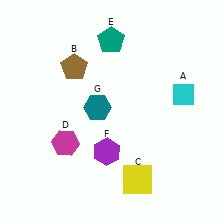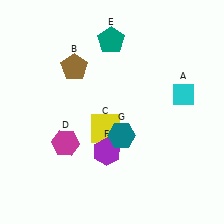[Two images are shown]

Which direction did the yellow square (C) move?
The yellow square (C) moved up.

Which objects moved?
The objects that moved are: the yellow square (C), the teal hexagon (G).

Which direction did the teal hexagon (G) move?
The teal hexagon (G) moved down.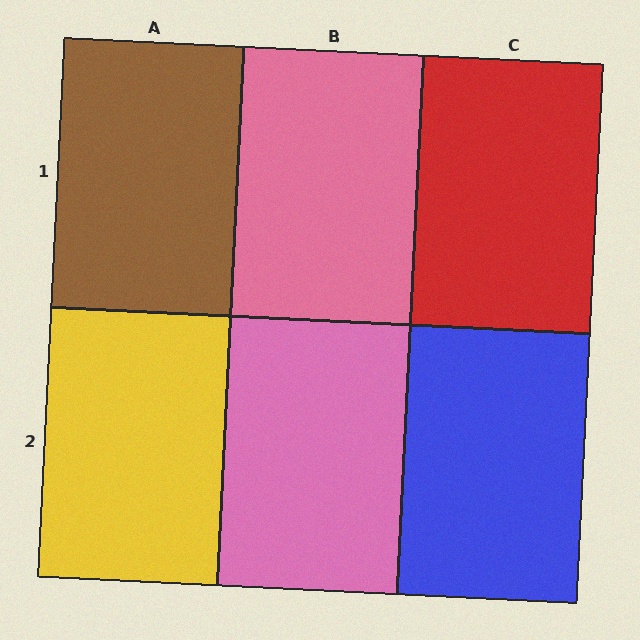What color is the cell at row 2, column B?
Pink.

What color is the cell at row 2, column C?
Blue.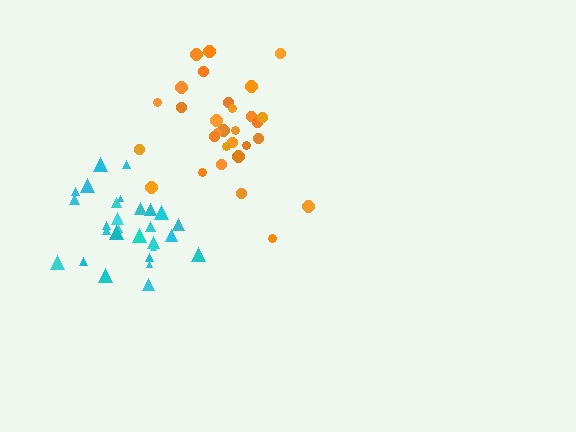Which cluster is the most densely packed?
Cyan.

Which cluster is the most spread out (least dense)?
Orange.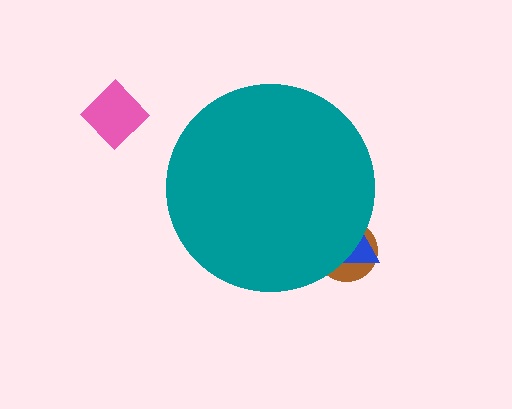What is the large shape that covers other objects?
A teal circle.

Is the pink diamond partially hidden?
No, the pink diamond is fully visible.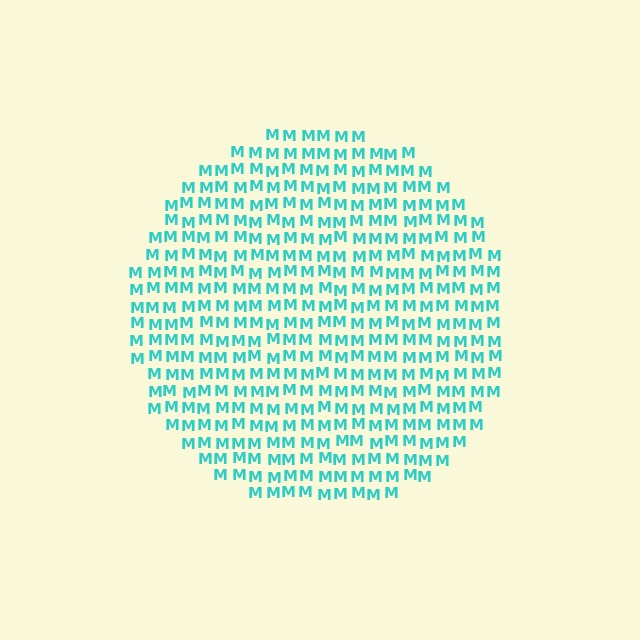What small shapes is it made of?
It is made of small letter M's.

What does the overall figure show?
The overall figure shows a circle.